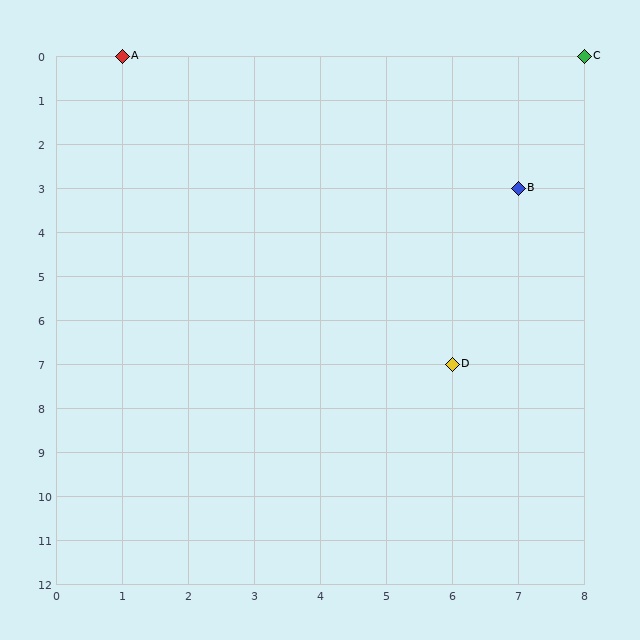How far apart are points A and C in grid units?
Points A and C are 7 columns apart.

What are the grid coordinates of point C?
Point C is at grid coordinates (8, 0).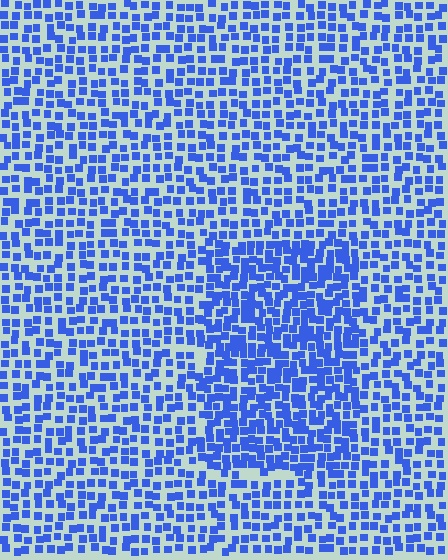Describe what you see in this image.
The image contains small blue elements arranged at two different densities. A rectangle-shaped region is visible where the elements are more densely packed than the surrounding area.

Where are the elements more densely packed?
The elements are more densely packed inside the rectangle boundary.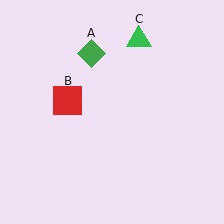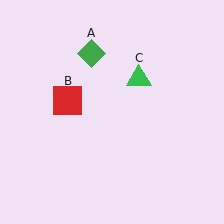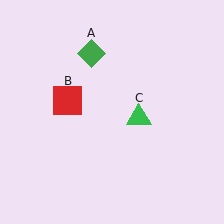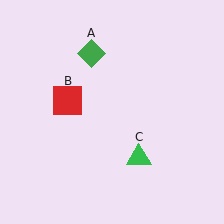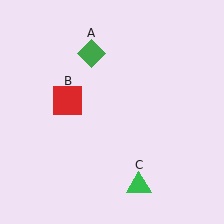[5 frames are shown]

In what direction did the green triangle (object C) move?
The green triangle (object C) moved down.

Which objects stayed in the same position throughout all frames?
Green diamond (object A) and red square (object B) remained stationary.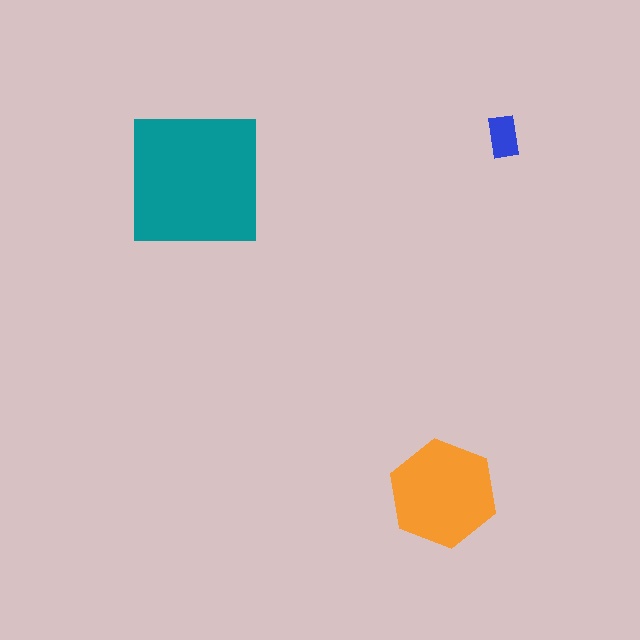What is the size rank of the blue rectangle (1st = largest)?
3rd.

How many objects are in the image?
There are 3 objects in the image.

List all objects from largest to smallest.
The teal square, the orange hexagon, the blue rectangle.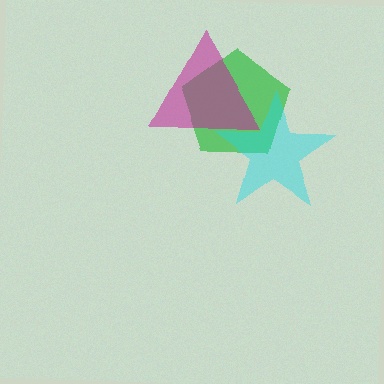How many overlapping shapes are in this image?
There are 3 overlapping shapes in the image.